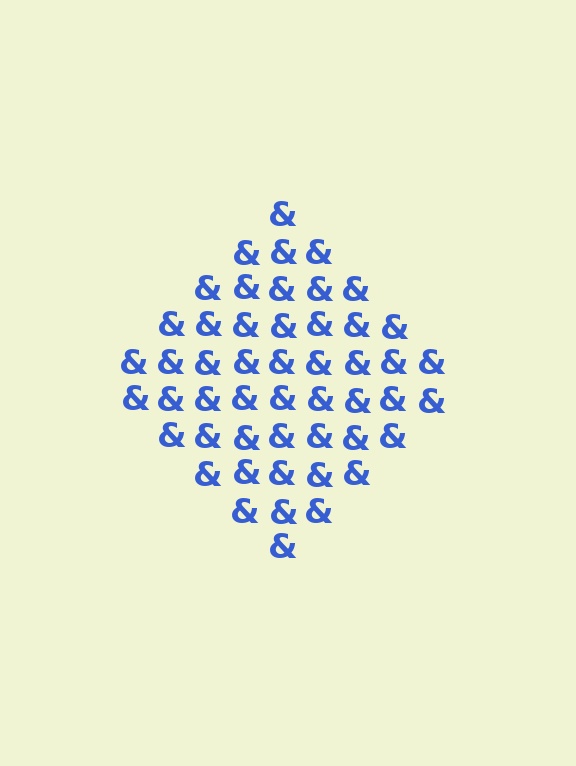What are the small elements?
The small elements are ampersands.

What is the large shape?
The large shape is a diamond.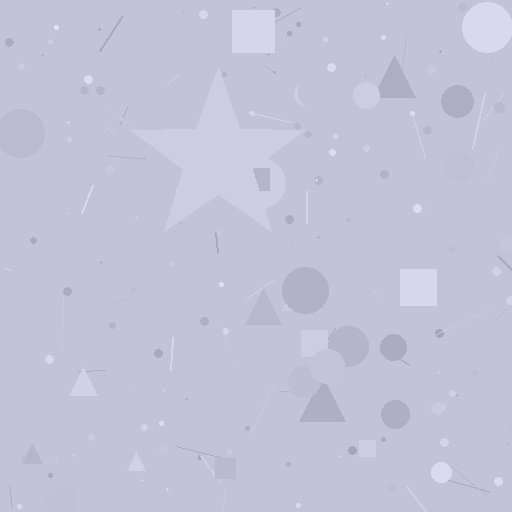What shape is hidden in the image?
A star is hidden in the image.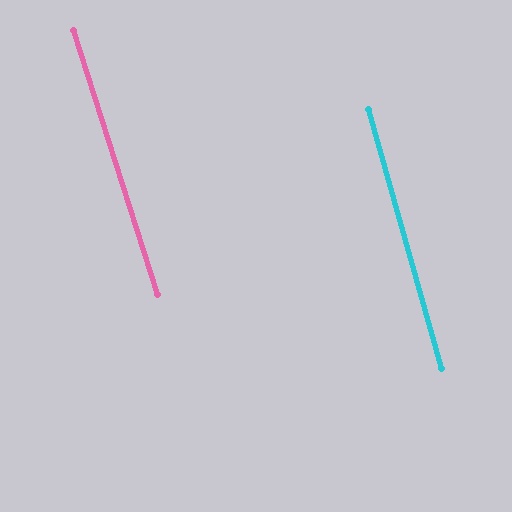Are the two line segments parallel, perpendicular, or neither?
Parallel — their directions differ by only 1.8°.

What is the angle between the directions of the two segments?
Approximately 2 degrees.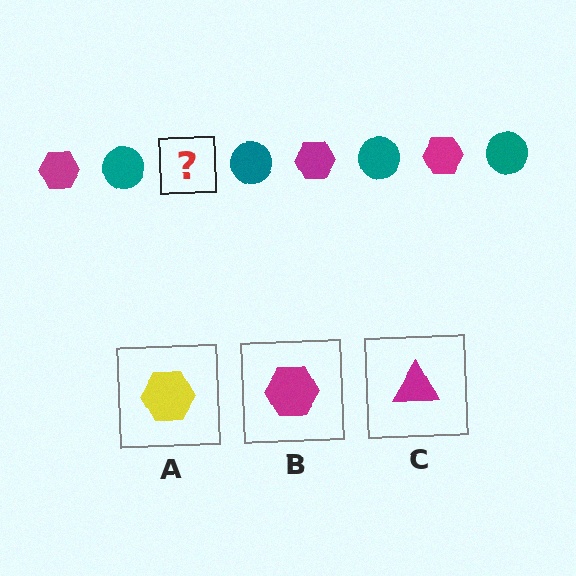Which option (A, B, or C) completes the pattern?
B.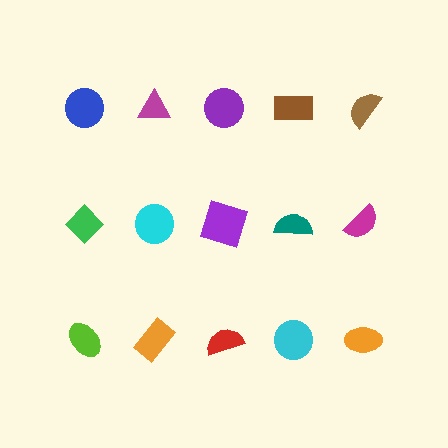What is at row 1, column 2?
A magenta triangle.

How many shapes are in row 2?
5 shapes.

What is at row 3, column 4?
A cyan circle.